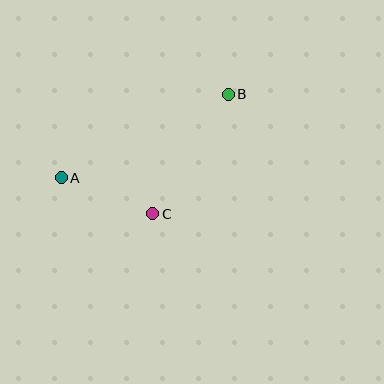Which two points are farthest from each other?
Points A and B are farthest from each other.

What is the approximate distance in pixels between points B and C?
The distance between B and C is approximately 141 pixels.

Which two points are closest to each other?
Points A and C are closest to each other.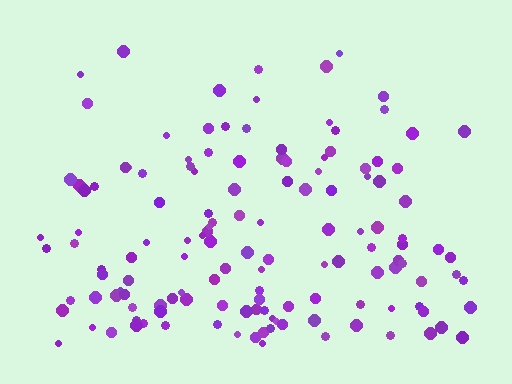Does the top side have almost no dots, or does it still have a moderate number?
Still a moderate number, just noticeably fewer than the bottom.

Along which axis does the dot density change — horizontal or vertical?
Vertical.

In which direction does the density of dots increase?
From top to bottom, with the bottom side densest.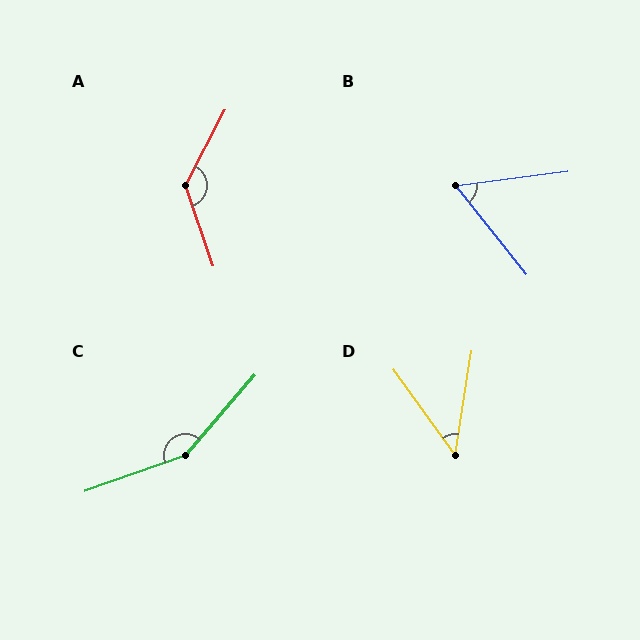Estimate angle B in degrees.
Approximately 59 degrees.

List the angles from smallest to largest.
D (44°), B (59°), A (134°), C (150°).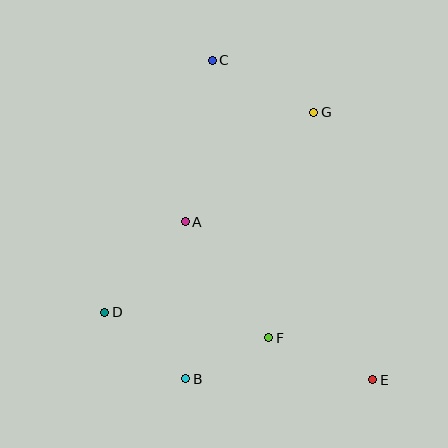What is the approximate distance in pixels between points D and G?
The distance between D and G is approximately 290 pixels.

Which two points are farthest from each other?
Points C and E are farthest from each other.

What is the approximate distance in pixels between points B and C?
The distance between B and C is approximately 320 pixels.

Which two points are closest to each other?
Points B and F are closest to each other.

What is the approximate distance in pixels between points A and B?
The distance between A and B is approximately 157 pixels.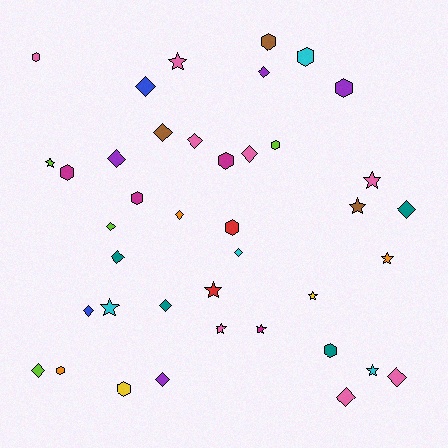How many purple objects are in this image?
There are 4 purple objects.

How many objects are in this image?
There are 40 objects.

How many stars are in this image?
There are 11 stars.